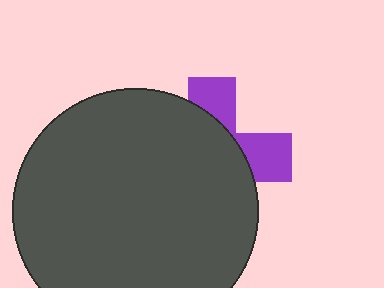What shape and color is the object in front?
The object in front is a dark gray circle.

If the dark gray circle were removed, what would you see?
You would see the complete purple cross.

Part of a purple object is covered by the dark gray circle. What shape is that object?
It is a cross.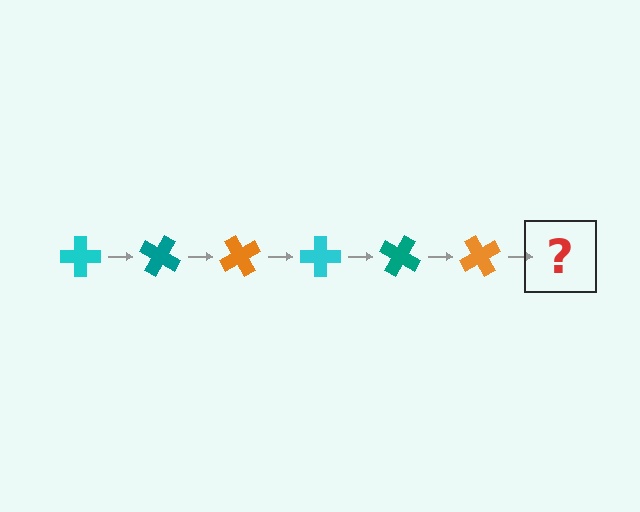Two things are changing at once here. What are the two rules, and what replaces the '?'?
The two rules are that it rotates 30 degrees each step and the color cycles through cyan, teal, and orange. The '?' should be a cyan cross, rotated 180 degrees from the start.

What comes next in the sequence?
The next element should be a cyan cross, rotated 180 degrees from the start.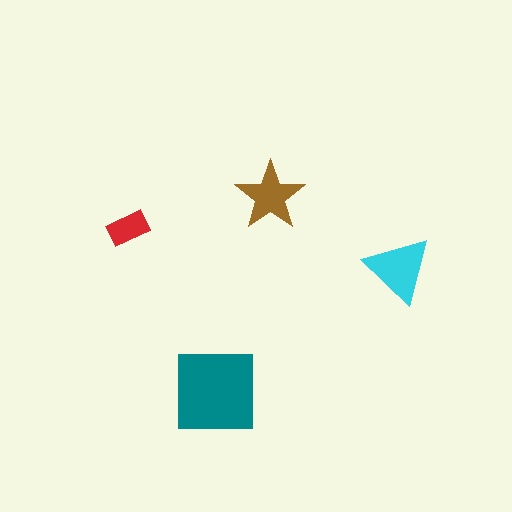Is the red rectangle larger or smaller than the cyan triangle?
Smaller.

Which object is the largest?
The teal square.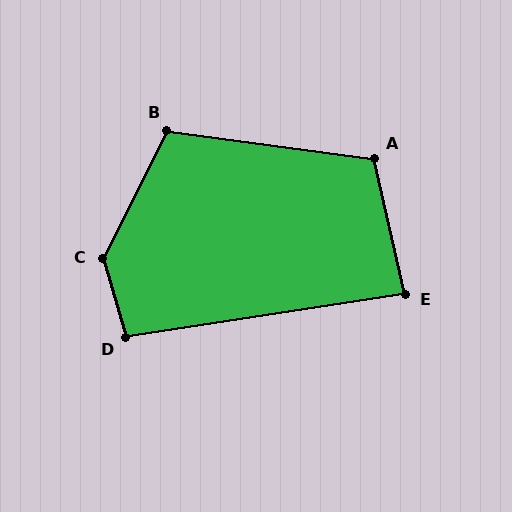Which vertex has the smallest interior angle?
E, at approximately 86 degrees.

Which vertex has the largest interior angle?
C, at approximately 137 degrees.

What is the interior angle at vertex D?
Approximately 98 degrees (obtuse).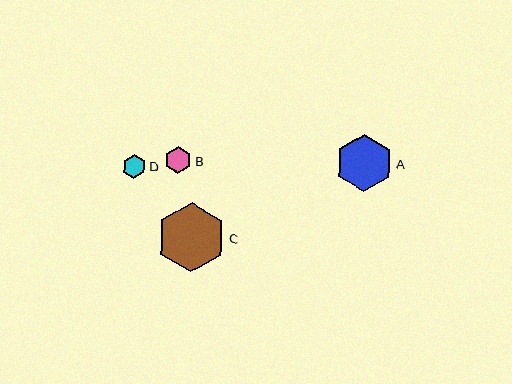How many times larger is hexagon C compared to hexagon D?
Hexagon C is approximately 2.9 times the size of hexagon D.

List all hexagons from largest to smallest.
From largest to smallest: C, A, B, D.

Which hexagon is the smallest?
Hexagon D is the smallest with a size of approximately 24 pixels.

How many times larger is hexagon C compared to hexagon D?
Hexagon C is approximately 2.9 times the size of hexagon D.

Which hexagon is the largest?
Hexagon C is the largest with a size of approximately 69 pixels.